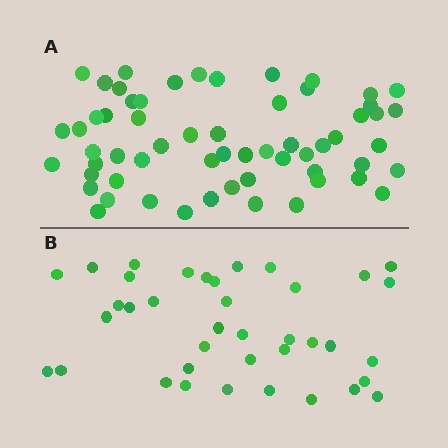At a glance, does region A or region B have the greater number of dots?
Region A (the top region) has more dots.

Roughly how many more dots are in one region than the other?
Region A has approximately 20 more dots than region B.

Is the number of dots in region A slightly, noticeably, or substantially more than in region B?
Region A has substantially more. The ratio is roughly 1.6 to 1.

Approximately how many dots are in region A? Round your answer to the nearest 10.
About 60 dots.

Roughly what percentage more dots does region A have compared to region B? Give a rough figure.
About 60% more.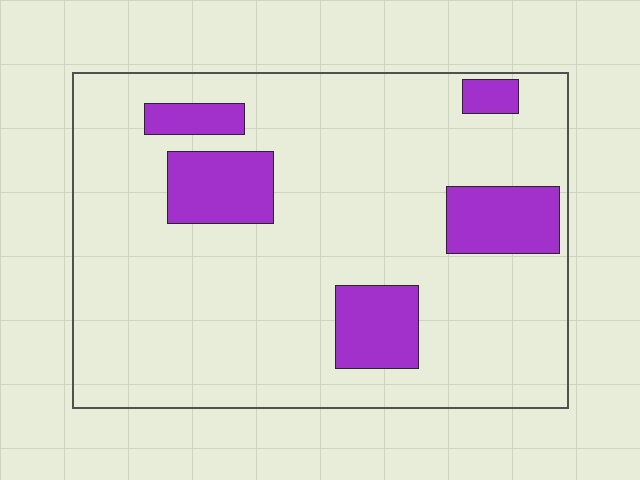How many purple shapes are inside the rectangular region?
5.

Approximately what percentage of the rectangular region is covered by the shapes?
Approximately 15%.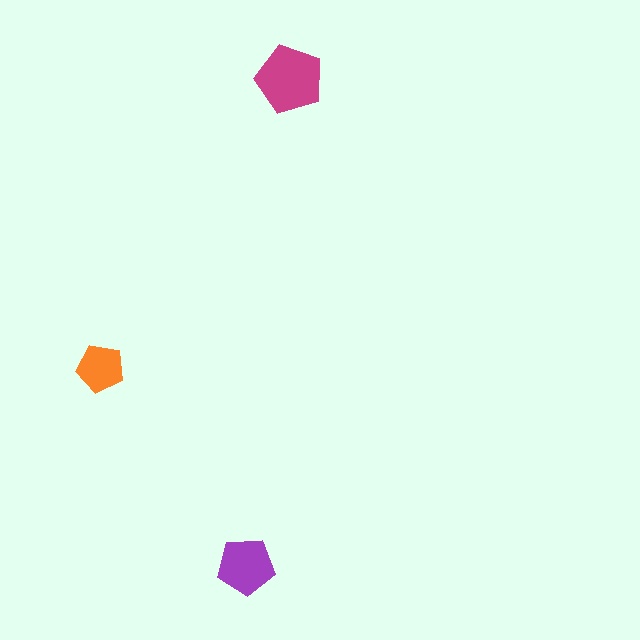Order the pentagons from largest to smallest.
the magenta one, the purple one, the orange one.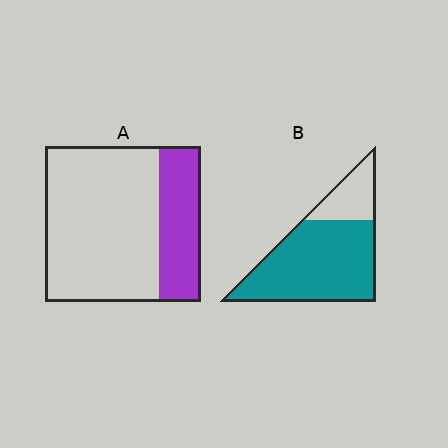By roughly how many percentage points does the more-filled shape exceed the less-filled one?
By roughly 50 percentage points (B over A).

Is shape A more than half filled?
No.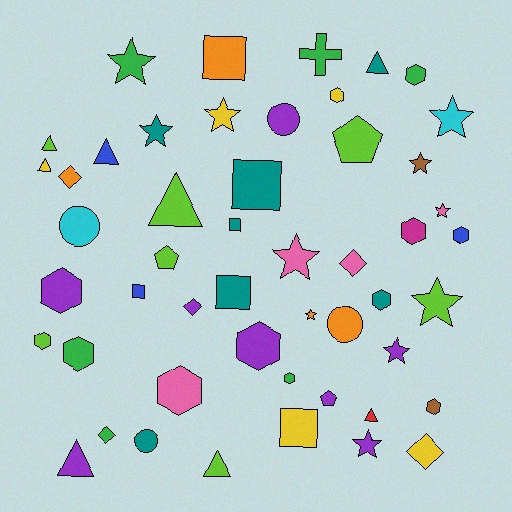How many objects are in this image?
There are 50 objects.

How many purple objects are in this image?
There are 8 purple objects.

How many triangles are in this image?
There are 8 triangles.